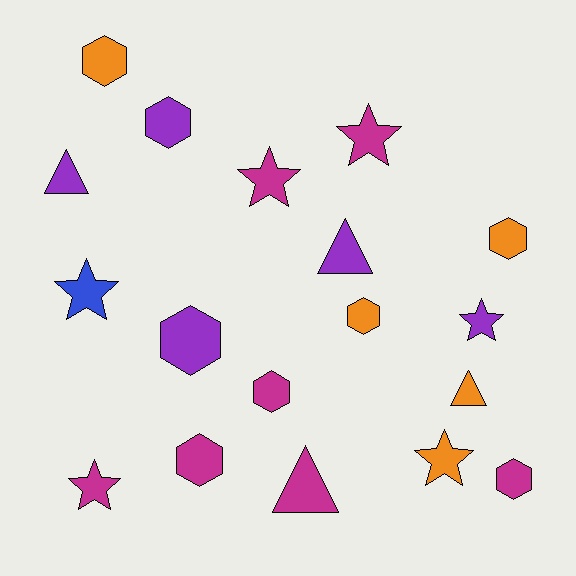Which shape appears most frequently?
Hexagon, with 8 objects.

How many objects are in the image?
There are 18 objects.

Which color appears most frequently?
Magenta, with 7 objects.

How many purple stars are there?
There is 1 purple star.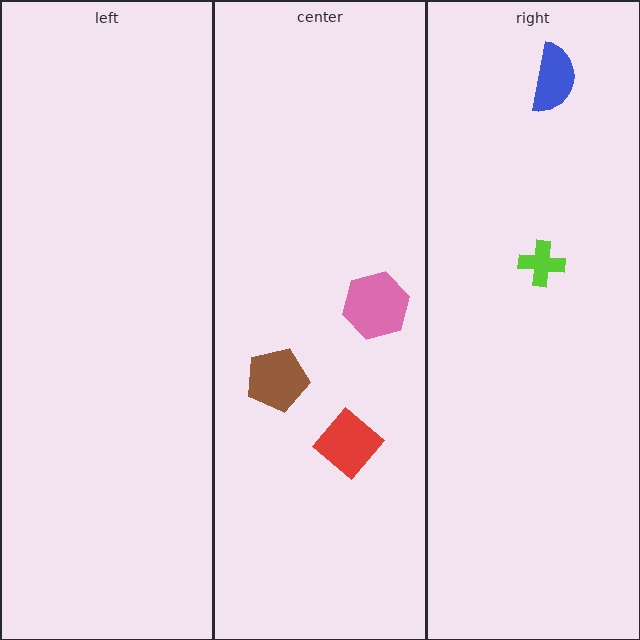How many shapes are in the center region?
3.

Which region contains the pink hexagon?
The center region.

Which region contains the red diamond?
The center region.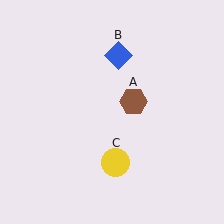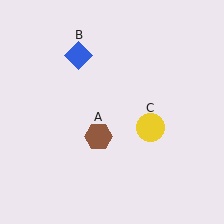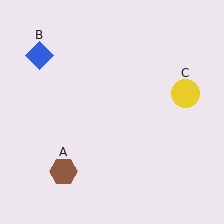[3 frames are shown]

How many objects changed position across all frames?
3 objects changed position: brown hexagon (object A), blue diamond (object B), yellow circle (object C).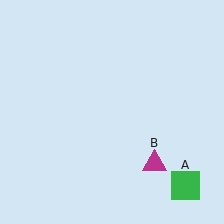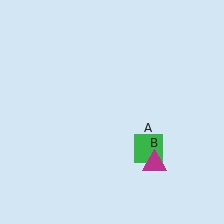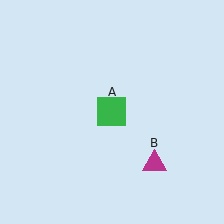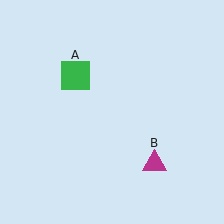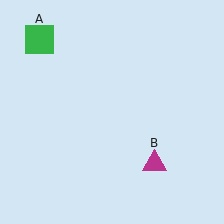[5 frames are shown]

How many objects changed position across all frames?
1 object changed position: green square (object A).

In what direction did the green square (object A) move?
The green square (object A) moved up and to the left.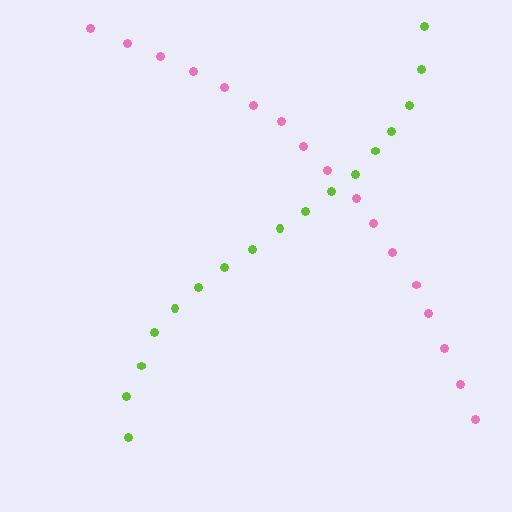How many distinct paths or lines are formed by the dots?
There are 2 distinct paths.